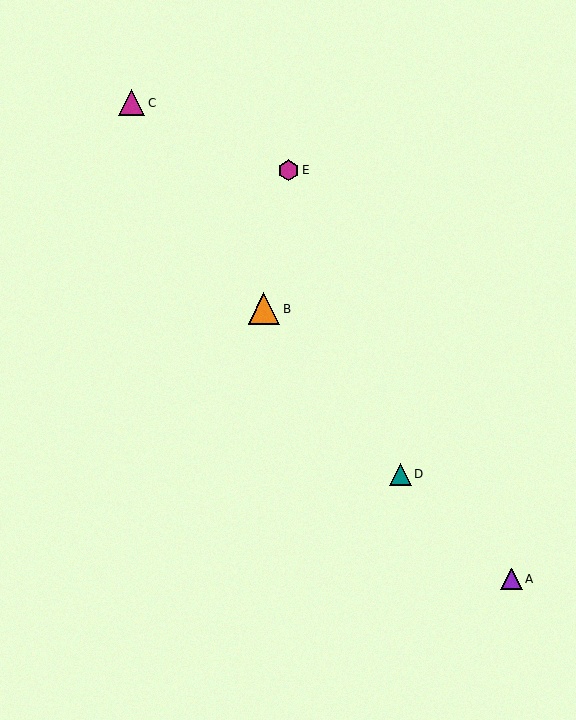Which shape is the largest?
The orange triangle (labeled B) is the largest.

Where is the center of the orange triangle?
The center of the orange triangle is at (264, 309).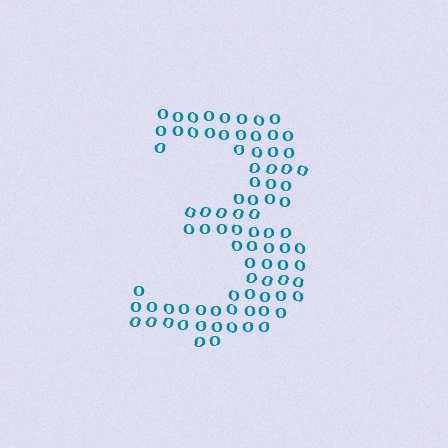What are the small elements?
The small elements are letter O's.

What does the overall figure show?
The overall figure shows the digit 3.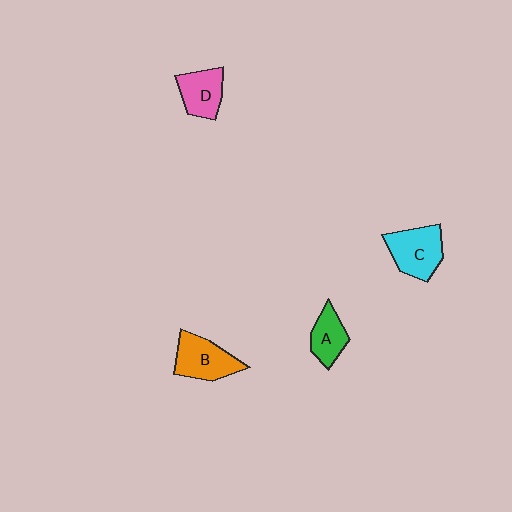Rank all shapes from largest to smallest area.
From largest to smallest: C (cyan), B (orange), D (pink), A (green).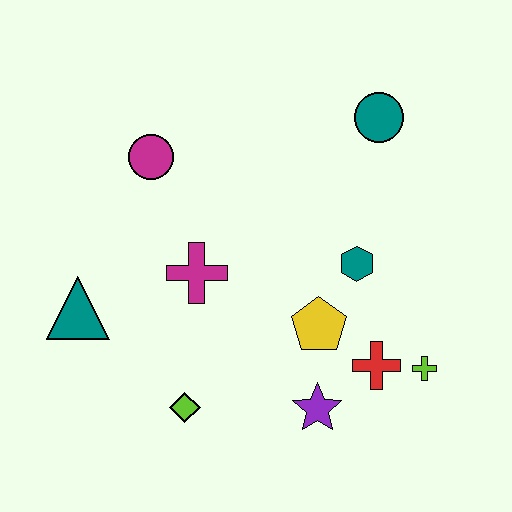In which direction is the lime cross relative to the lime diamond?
The lime cross is to the right of the lime diamond.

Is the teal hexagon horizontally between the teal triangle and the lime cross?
Yes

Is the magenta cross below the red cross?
No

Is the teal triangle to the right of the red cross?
No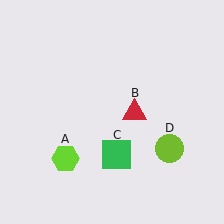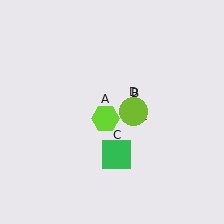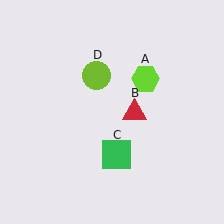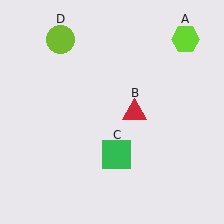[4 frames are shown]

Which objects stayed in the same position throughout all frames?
Red triangle (object B) and green square (object C) remained stationary.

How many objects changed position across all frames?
2 objects changed position: lime hexagon (object A), lime circle (object D).